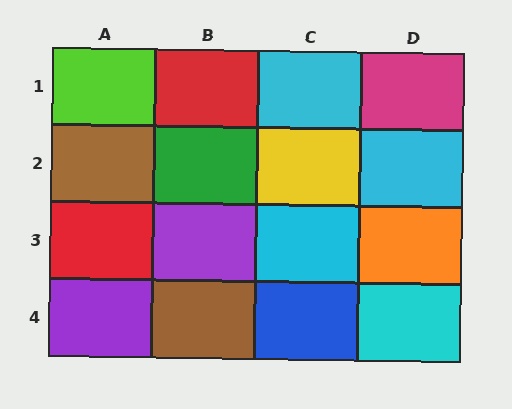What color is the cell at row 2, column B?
Green.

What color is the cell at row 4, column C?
Blue.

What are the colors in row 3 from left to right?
Red, purple, cyan, orange.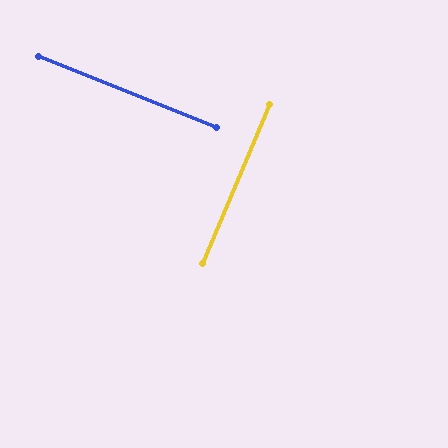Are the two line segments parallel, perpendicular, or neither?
Perpendicular — they meet at approximately 89°.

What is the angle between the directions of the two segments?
Approximately 89 degrees.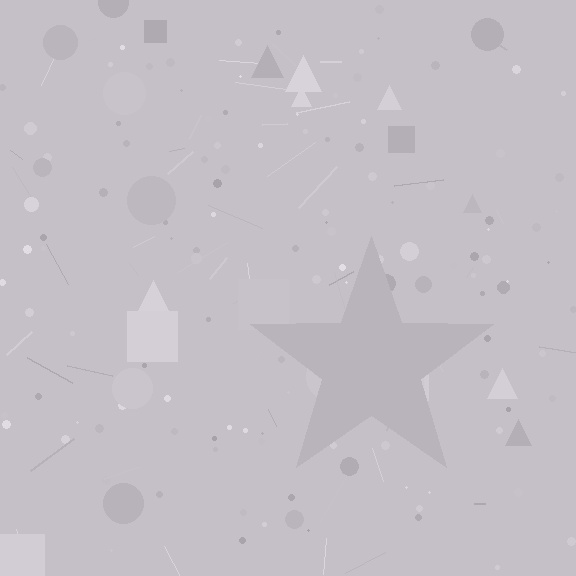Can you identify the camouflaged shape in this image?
The camouflaged shape is a star.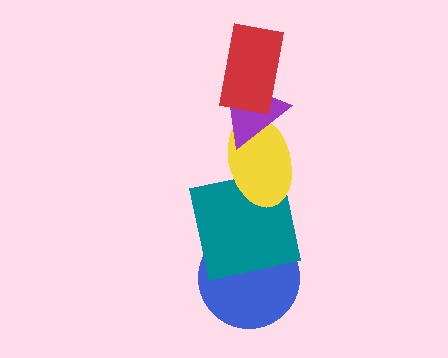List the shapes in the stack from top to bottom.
From top to bottom: the red rectangle, the purple triangle, the yellow ellipse, the teal square, the blue circle.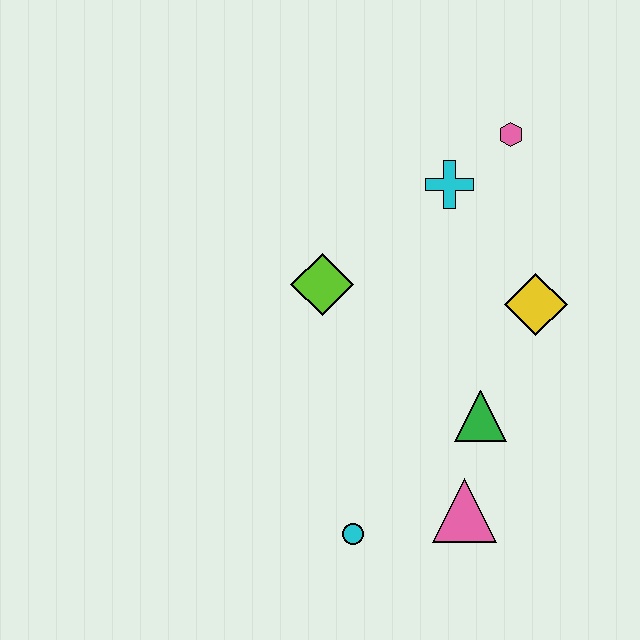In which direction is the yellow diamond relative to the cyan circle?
The yellow diamond is above the cyan circle.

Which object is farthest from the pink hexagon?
The cyan circle is farthest from the pink hexagon.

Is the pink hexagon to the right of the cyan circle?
Yes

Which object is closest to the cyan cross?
The pink hexagon is closest to the cyan cross.